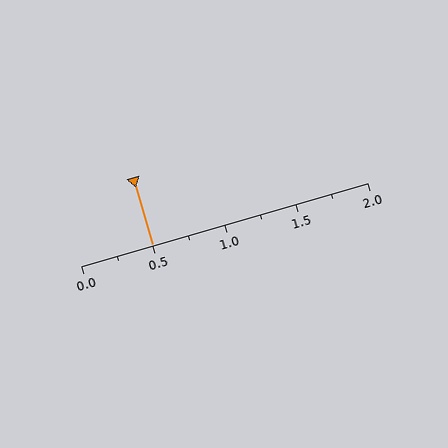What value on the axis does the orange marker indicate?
The marker indicates approximately 0.5.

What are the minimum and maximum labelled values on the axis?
The axis runs from 0.0 to 2.0.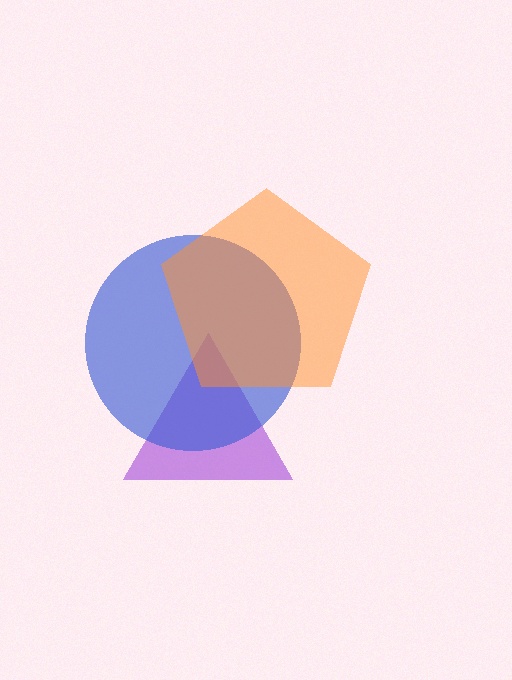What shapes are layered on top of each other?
The layered shapes are: a purple triangle, a blue circle, an orange pentagon.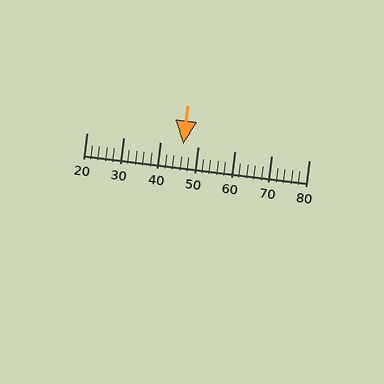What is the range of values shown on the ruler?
The ruler shows values from 20 to 80.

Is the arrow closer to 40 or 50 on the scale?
The arrow is closer to 50.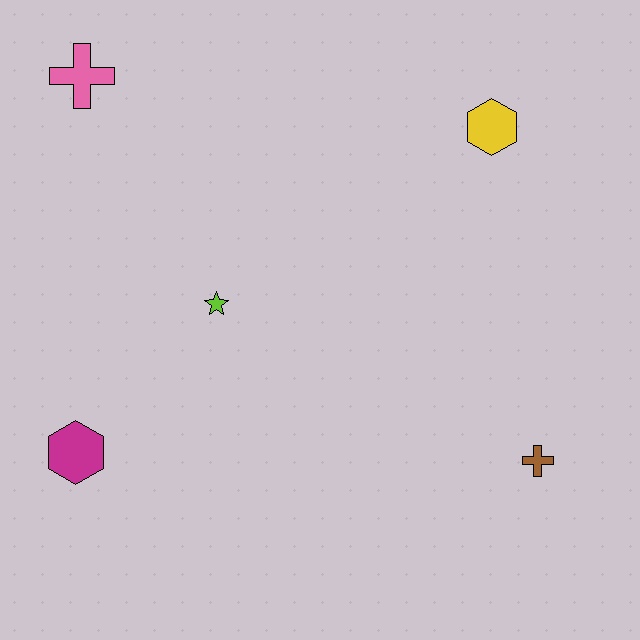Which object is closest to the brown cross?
The yellow hexagon is closest to the brown cross.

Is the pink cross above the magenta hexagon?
Yes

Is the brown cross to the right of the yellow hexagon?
Yes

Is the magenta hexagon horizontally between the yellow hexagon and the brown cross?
No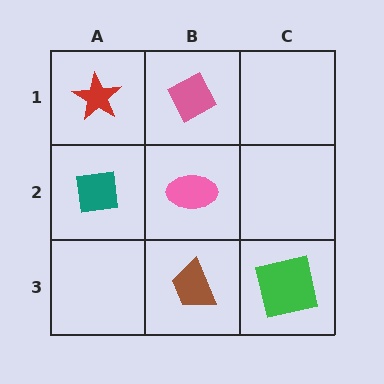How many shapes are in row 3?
2 shapes.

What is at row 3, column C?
A green square.